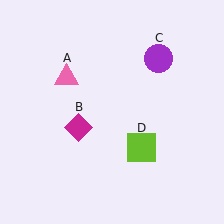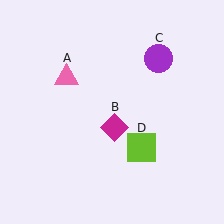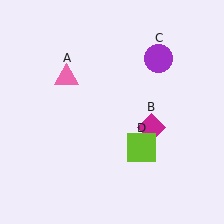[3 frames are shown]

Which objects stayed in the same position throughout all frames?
Pink triangle (object A) and purple circle (object C) and lime square (object D) remained stationary.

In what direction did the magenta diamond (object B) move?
The magenta diamond (object B) moved right.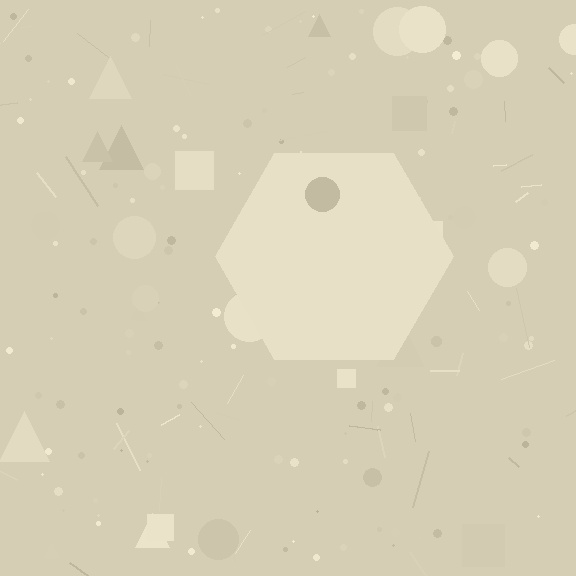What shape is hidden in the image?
A hexagon is hidden in the image.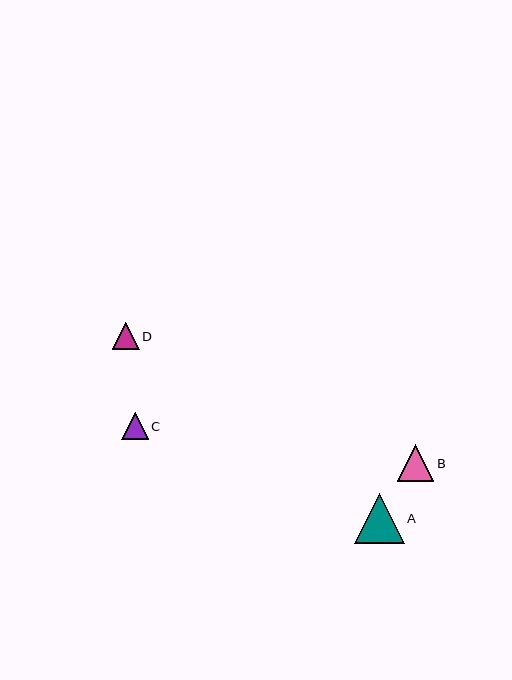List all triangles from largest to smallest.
From largest to smallest: A, B, D, C.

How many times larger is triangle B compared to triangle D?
Triangle B is approximately 1.3 times the size of triangle D.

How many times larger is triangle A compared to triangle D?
Triangle A is approximately 1.8 times the size of triangle D.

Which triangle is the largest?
Triangle A is the largest with a size of approximately 49 pixels.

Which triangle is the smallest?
Triangle C is the smallest with a size of approximately 27 pixels.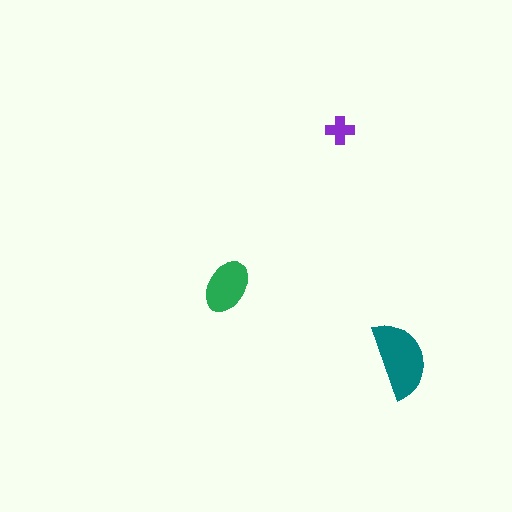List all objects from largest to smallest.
The teal semicircle, the green ellipse, the purple cross.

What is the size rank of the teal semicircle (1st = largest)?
1st.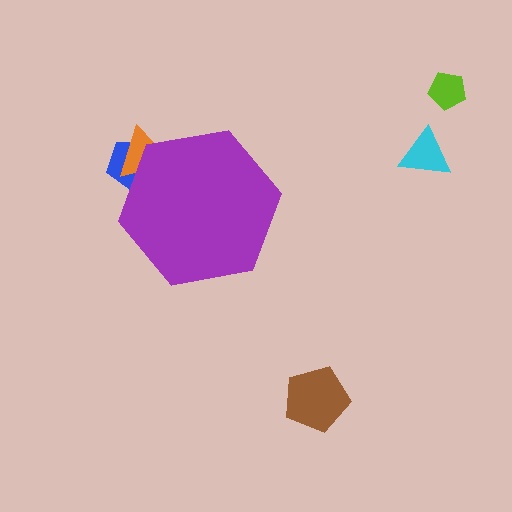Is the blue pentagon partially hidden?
Yes, the blue pentagon is partially hidden behind the purple hexagon.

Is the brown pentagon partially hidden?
No, the brown pentagon is fully visible.